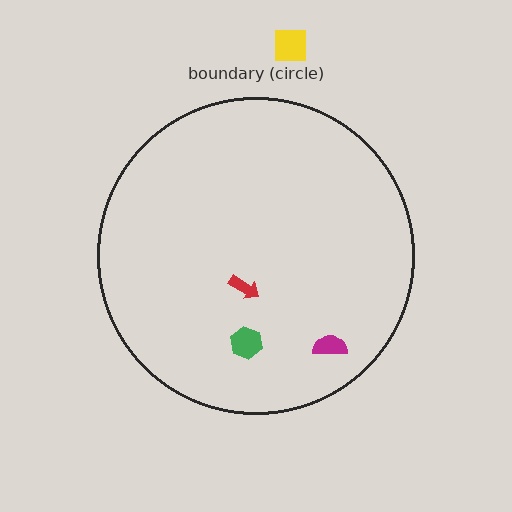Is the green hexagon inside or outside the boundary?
Inside.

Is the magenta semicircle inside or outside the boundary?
Inside.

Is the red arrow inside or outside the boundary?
Inside.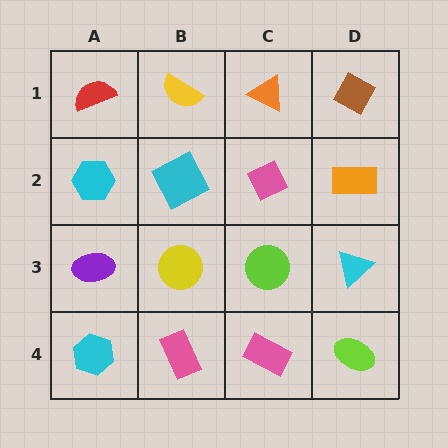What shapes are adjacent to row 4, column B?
A yellow circle (row 3, column B), a cyan hexagon (row 4, column A), a pink rectangle (row 4, column C).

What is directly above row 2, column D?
A brown diamond.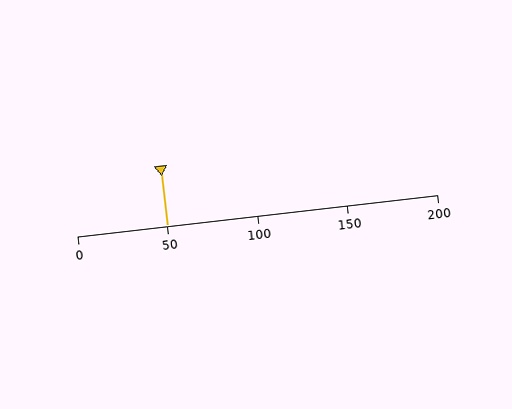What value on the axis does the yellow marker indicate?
The marker indicates approximately 50.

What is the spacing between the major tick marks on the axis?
The major ticks are spaced 50 apart.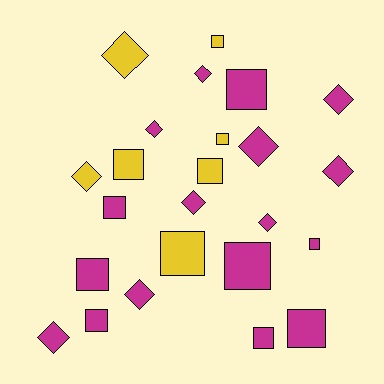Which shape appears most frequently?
Square, with 13 objects.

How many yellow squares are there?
There are 5 yellow squares.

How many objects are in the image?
There are 24 objects.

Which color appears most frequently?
Magenta, with 17 objects.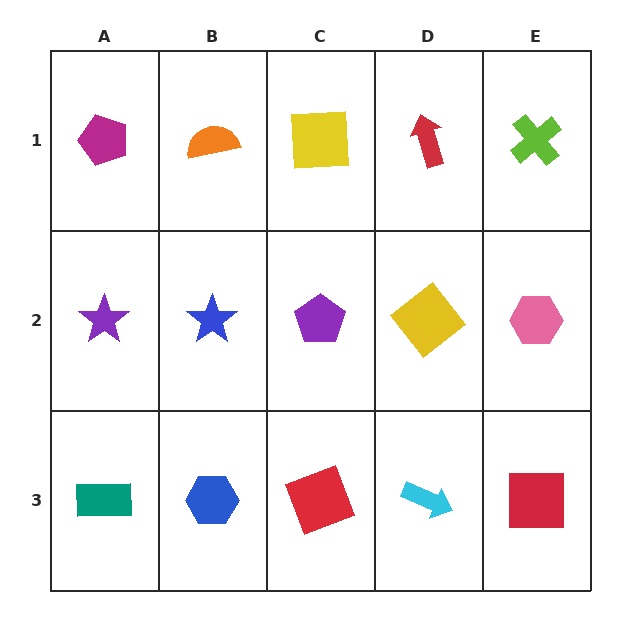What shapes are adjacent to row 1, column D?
A yellow diamond (row 2, column D), a yellow square (row 1, column C), a lime cross (row 1, column E).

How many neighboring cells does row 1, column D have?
3.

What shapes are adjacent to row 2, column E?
A lime cross (row 1, column E), a red square (row 3, column E), a yellow diamond (row 2, column D).